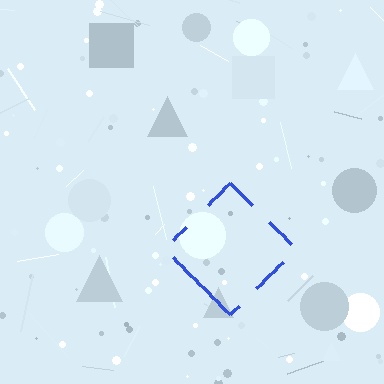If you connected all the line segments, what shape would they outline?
They would outline a diamond.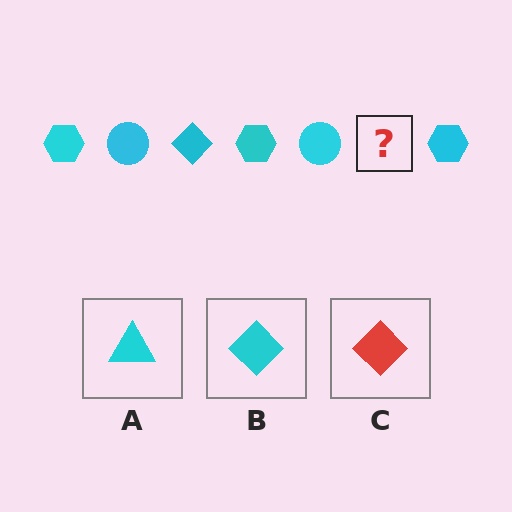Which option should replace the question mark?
Option B.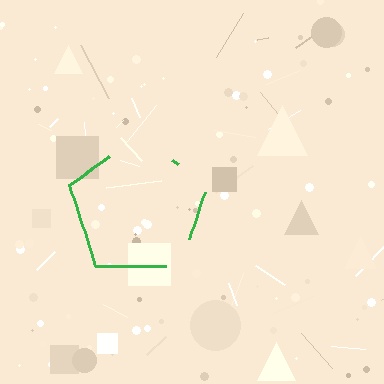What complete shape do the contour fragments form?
The contour fragments form a pentagon.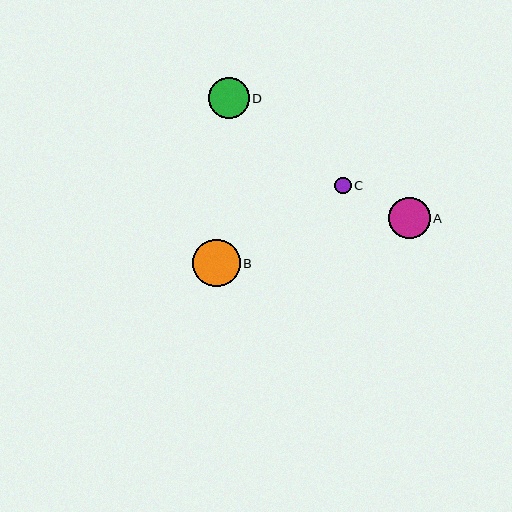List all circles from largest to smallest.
From largest to smallest: B, A, D, C.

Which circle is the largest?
Circle B is the largest with a size of approximately 47 pixels.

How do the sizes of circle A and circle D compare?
Circle A and circle D are approximately the same size.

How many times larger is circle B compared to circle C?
Circle B is approximately 2.9 times the size of circle C.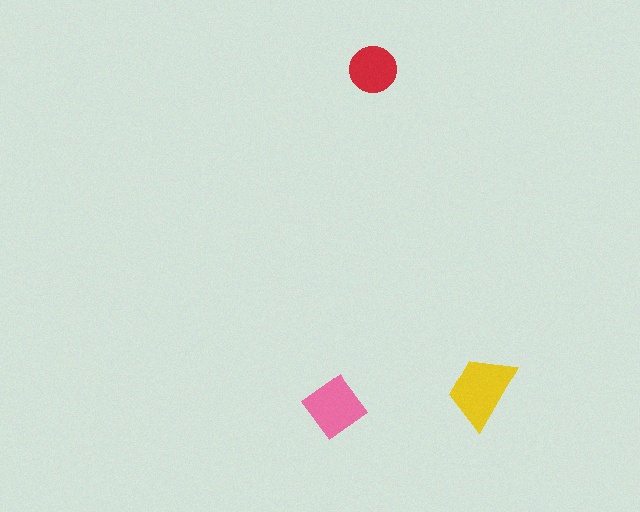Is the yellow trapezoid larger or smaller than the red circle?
Larger.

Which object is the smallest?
The red circle.